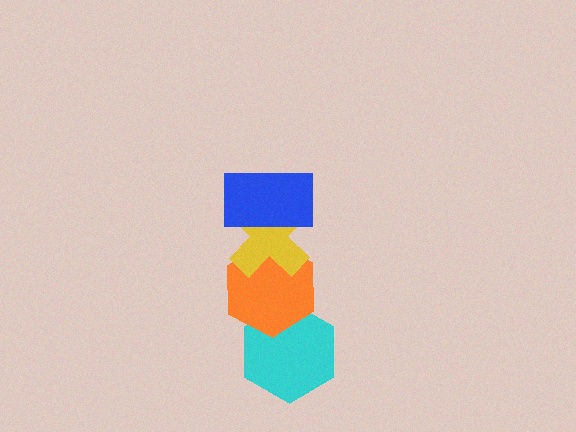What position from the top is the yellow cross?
The yellow cross is 2nd from the top.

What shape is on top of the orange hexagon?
The yellow cross is on top of the orange hexagon.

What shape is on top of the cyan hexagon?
The orange hexagon is on top of the cyan hexagon.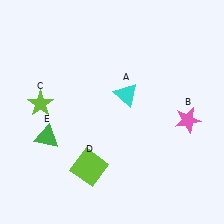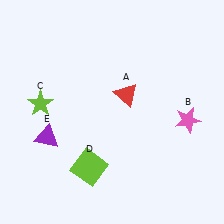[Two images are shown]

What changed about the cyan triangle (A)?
In Image 1, A is cyan. In Image 2, it changed to red.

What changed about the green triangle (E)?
In Image 1, E is green. In Image 2, it changed to purple.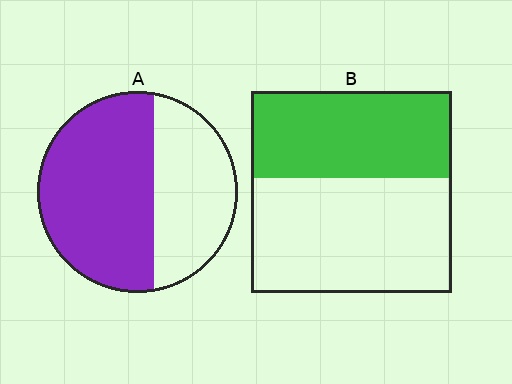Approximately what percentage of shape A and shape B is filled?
A is approximately 60% and B is approximately 45%.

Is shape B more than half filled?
No.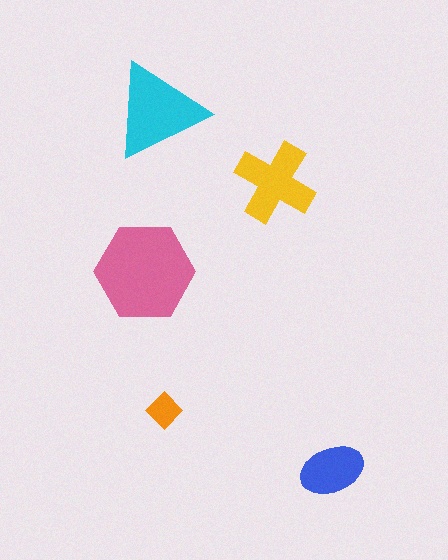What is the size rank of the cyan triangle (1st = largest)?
2nd.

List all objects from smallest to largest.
The orange diamond, the blue ellipse, the yellow cross, the cyan triangle, the pink hexagon.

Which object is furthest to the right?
The blue ellipse is rightmost.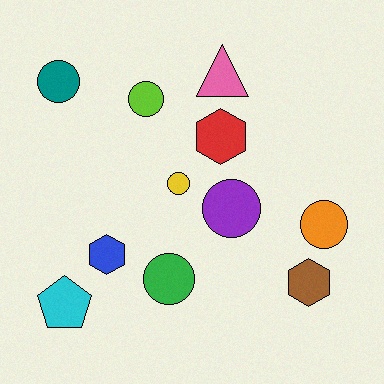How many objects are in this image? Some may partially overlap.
There are 11 objects.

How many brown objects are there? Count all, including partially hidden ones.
There is 1 brown object.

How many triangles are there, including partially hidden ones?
There is 1 triangle.